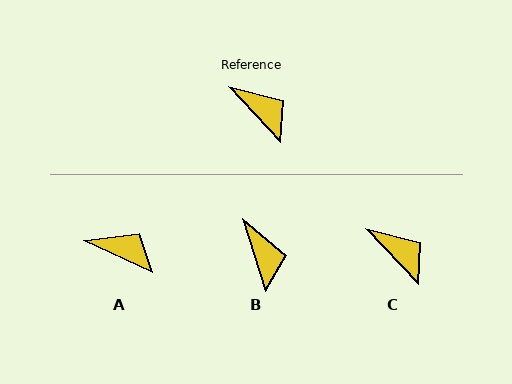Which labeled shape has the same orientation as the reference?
C.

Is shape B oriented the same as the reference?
No, it is off by about 26 degrees.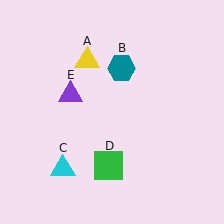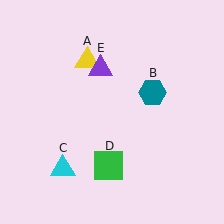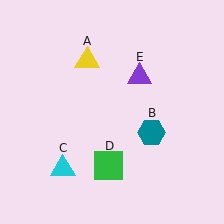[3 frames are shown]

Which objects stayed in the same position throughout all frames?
Yellow triangle (object A) and cyan triangle (object C) and green square (object D) remained stationary.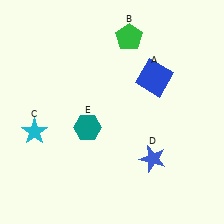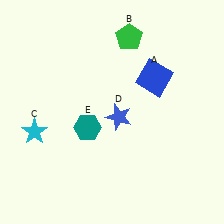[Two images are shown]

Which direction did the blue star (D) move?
The blue star (D) moved up.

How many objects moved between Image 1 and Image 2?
1 object moved between the two images.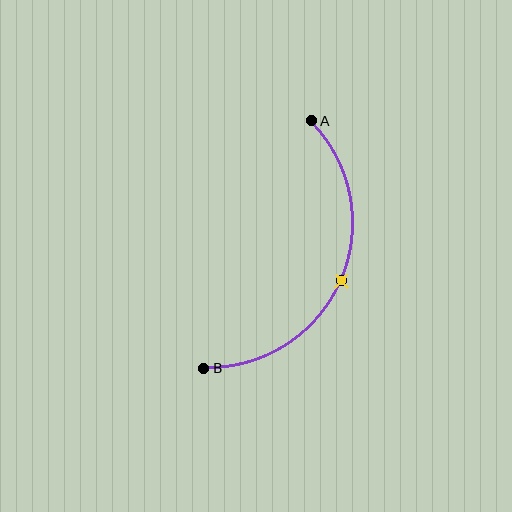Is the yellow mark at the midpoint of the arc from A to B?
Yes. The yellow mark lies on the arc at equal arc-length from both A and B — it is the arc midpoint.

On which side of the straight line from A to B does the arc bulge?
The arc bulges to the right of the straight line connecting A and B.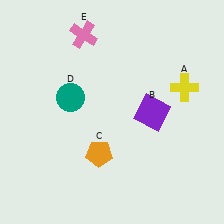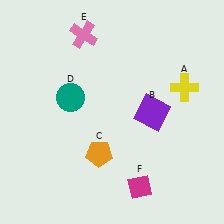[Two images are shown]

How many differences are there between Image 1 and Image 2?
There is 1 difference between the two images.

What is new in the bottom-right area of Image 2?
A magenta diamond (F) was added in the bottom-right area of Image 2.